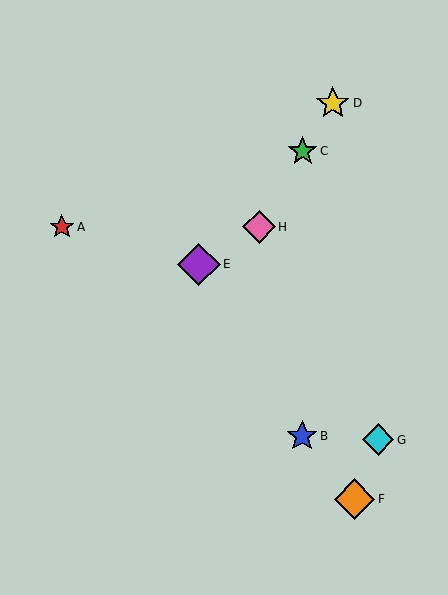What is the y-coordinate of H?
Object H is at y≈227.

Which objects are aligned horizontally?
Objects A, H are aligned horizontally.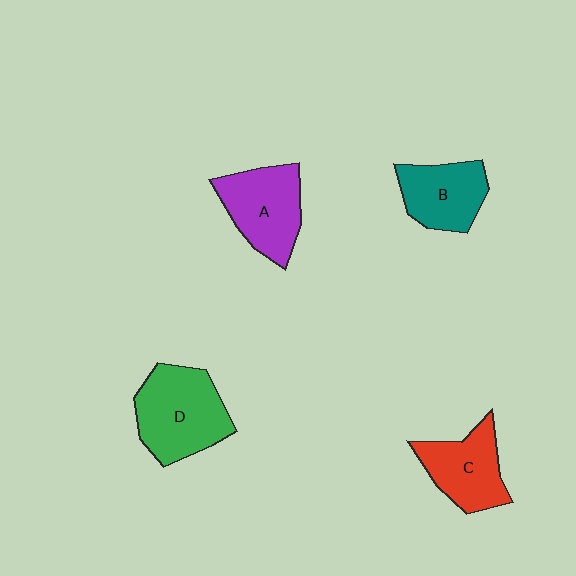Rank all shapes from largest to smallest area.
From largest to smallest: D (green), A (purple), C (red), B (teal).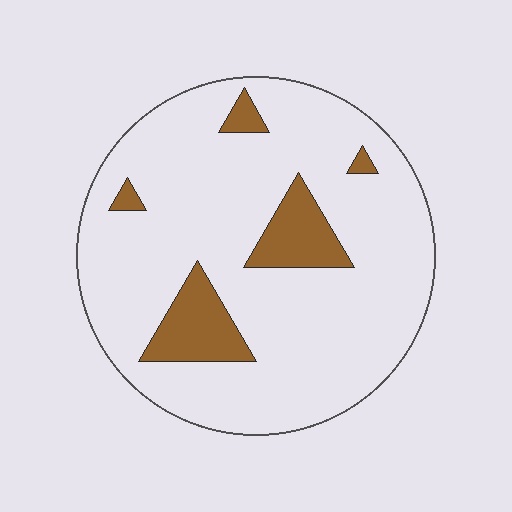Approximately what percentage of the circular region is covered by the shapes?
Approximately 15%.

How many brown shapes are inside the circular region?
5.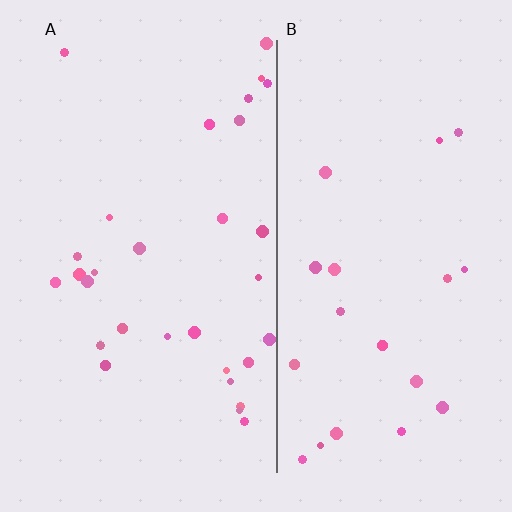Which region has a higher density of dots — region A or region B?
A (the left).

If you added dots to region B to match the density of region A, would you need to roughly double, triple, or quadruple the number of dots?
Approximately double.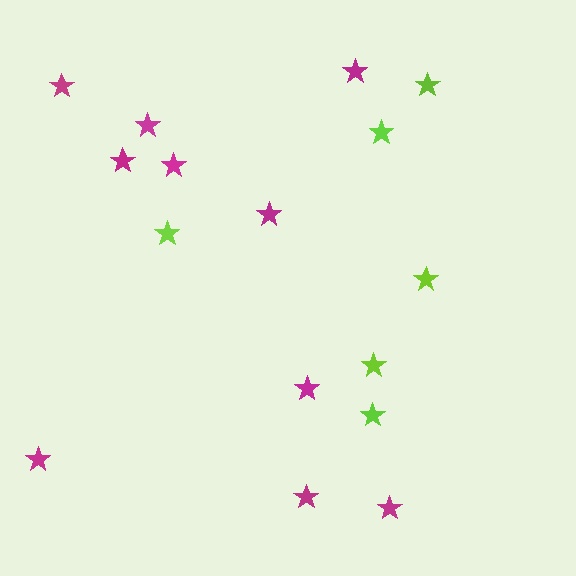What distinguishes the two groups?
There are 2 groups: one group of magenta stars (10) and one group of lime stars (6).